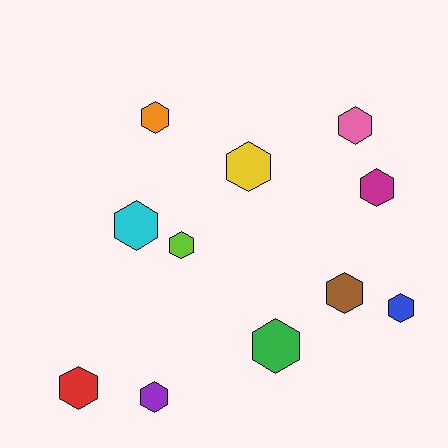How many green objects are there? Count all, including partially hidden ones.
There is 1 green object.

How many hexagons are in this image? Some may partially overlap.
There are 11 hexagons.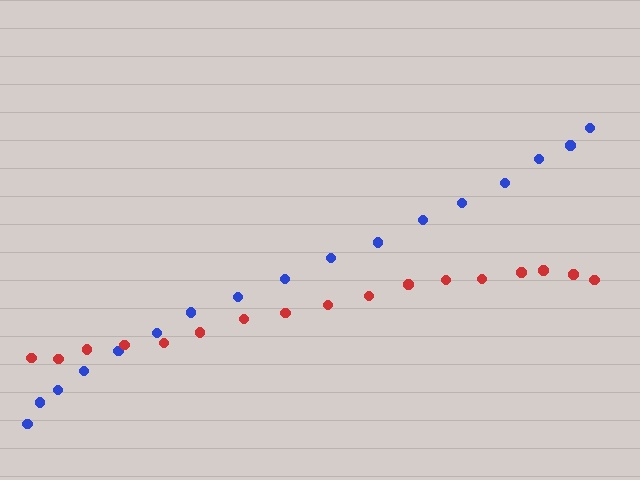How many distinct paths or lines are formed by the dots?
There are 2 distinct paths.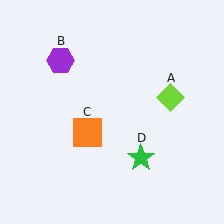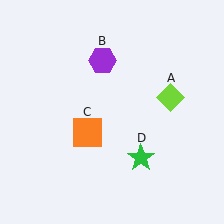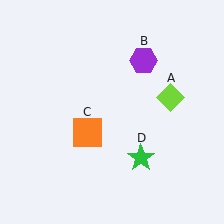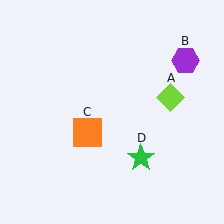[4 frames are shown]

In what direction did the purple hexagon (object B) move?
The purple hexagon (object B) moved right.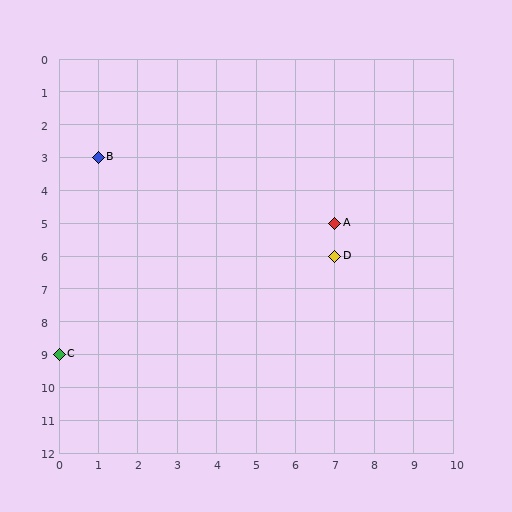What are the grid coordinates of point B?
Point B is at grid coordinates (1, 3).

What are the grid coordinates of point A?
Point A is at grid coordinates (7, 5).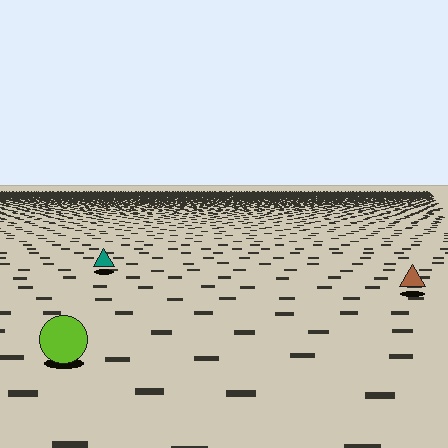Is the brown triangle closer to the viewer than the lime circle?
No. The lime circle is closer — you can tell from the texture gradient: the ground texture is coarser near it.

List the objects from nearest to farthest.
From nearest to farthest: the lime circle, the brown triangle, the teal triangle.